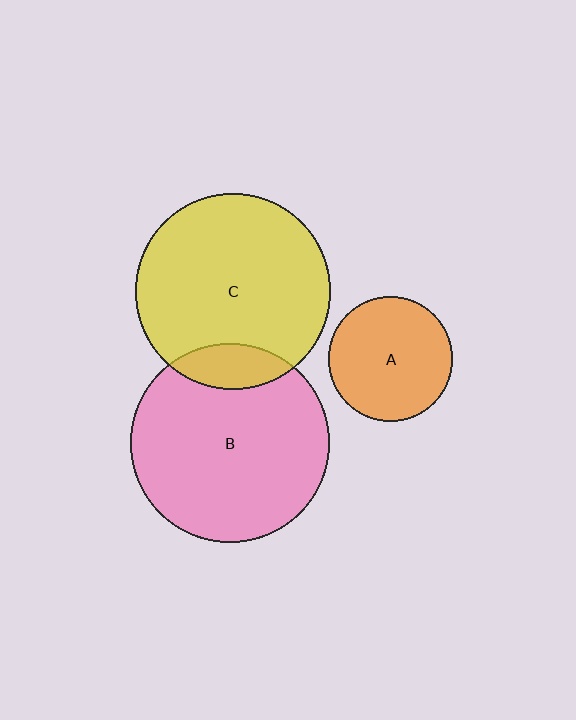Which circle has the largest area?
Circle B (pink).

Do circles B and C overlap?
Yes.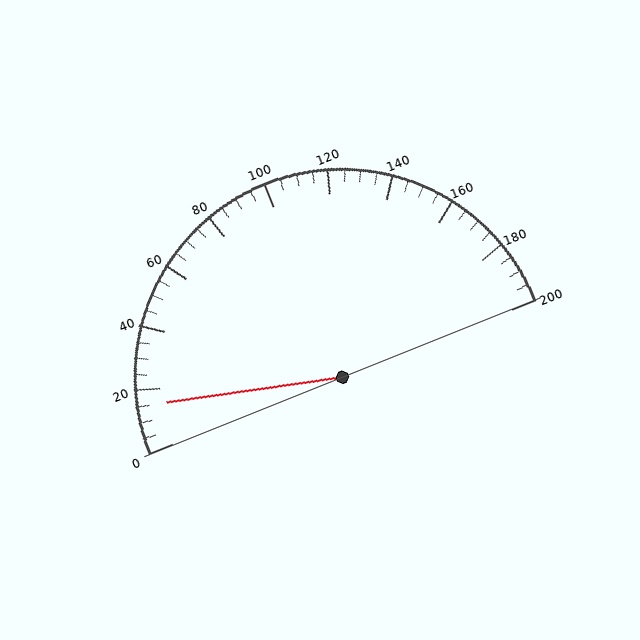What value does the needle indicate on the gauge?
The needle indicates approximately 15.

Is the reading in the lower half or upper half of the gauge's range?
The reading is in the lower half of the range (0 to 200).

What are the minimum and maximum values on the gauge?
The gauge ranges from 0 to 200.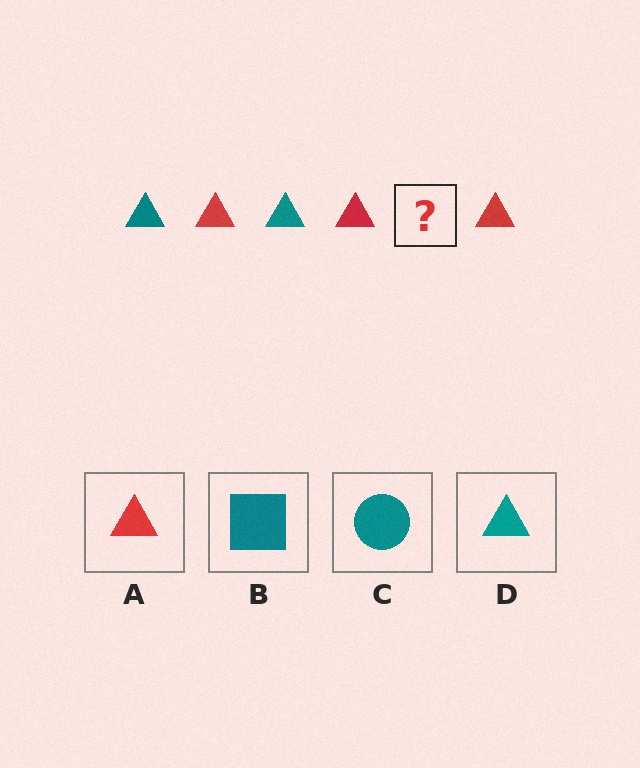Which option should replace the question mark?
Option D.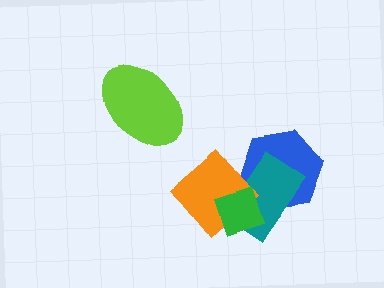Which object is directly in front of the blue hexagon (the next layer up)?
The teal rectangle is directly in front of the blue hexagon.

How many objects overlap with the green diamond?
3 objects overlap with the green diamond.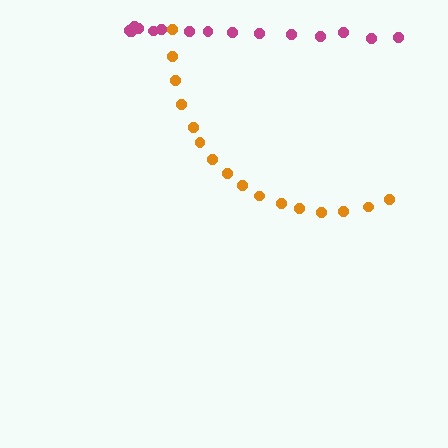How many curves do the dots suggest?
There are 2 distinct paths.